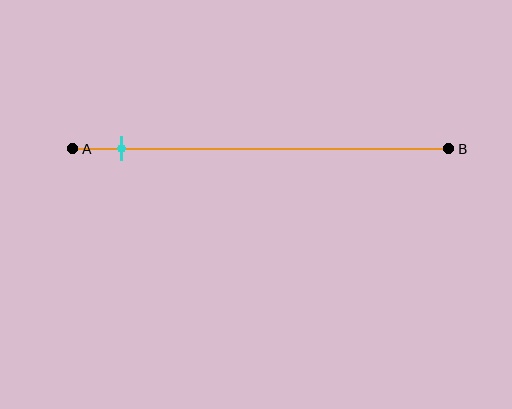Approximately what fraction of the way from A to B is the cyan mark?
The cyan mark is approximately 15% of the way from A to B.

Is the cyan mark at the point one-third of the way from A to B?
No, the mark is at about 15% from A, not at the 33% one-third point.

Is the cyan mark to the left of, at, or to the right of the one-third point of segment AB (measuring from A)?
The cyan mark is to the left of the one-third point of segment AB.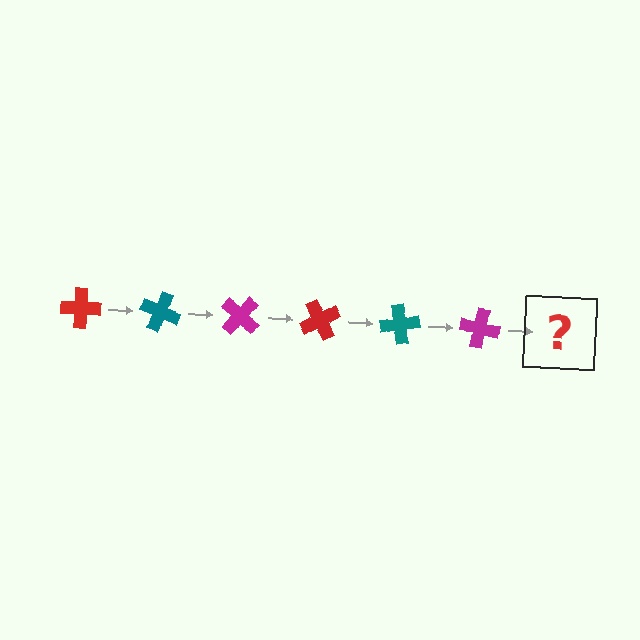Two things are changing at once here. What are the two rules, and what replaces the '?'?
The two rules are that it rotates 20 degrees each step and the color cycles through red, teal, and magenta. The '?' should be a red cross, rotated 120 degrees from the start.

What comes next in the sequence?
The next element should be a red cross, rotated 120 degrees from the start.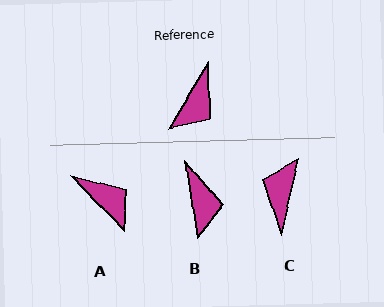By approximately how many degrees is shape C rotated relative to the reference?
Approximately 164 degrees clockwise.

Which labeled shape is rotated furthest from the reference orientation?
C, about 164 degrees away.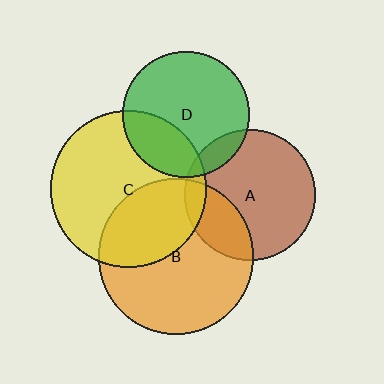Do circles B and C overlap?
Yes.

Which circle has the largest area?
Circle C (yellow).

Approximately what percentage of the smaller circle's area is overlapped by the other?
Approximately 35%.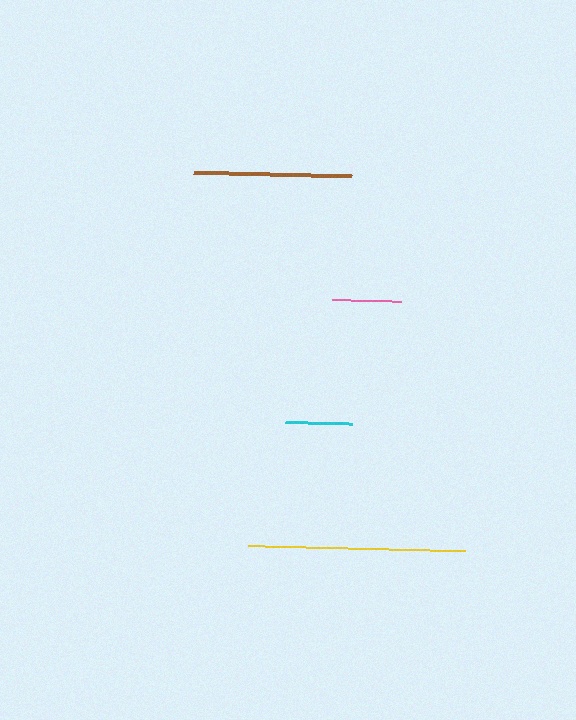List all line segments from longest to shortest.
From longest to shortest: yellow, brown, pink, cyan.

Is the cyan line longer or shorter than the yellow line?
The yellow line is longer than the cyan line.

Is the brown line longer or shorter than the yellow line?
The yellow line is longer than the brown line.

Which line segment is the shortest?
The cyan line is the shortest at approximately 67 pixels.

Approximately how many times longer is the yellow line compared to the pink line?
The yellow line is approximately 3.2 times the length of the pink line.